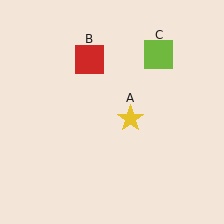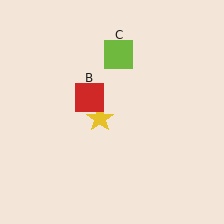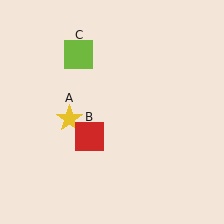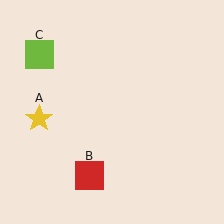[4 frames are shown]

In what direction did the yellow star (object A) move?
The yellow star (object A) moved left.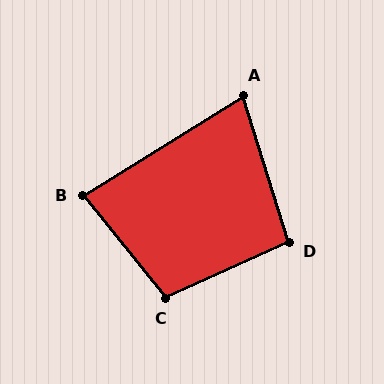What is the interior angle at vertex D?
Approximately 97 degrees (obtuse).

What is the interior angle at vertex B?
Approximately 83 degrees (acute).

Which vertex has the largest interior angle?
C, at approximately 105 degrees.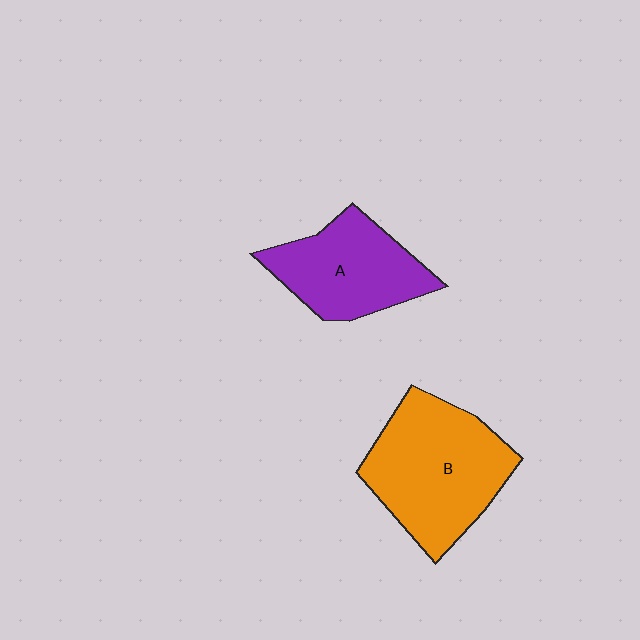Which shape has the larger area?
Shape B (orange).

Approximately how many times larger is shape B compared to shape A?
Approximately 1.3 times.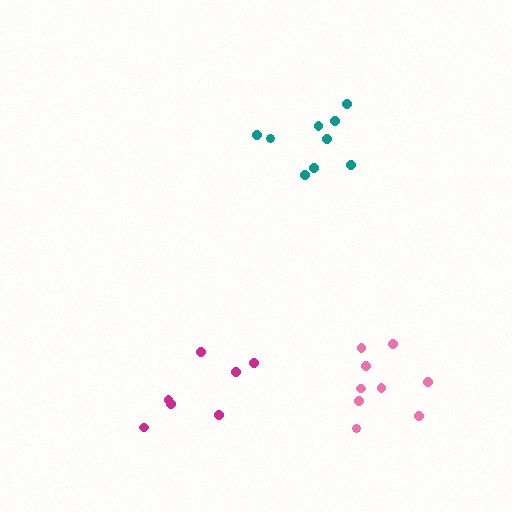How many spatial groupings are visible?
There are 3 spatial groupings.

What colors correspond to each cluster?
The clusters are colored: teal, magenta, pink.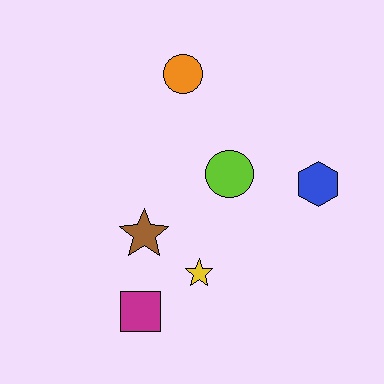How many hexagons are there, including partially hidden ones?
There is 1 hexagon.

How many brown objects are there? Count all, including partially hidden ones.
There is 1 brown object.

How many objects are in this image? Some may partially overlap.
There are 6 objects.